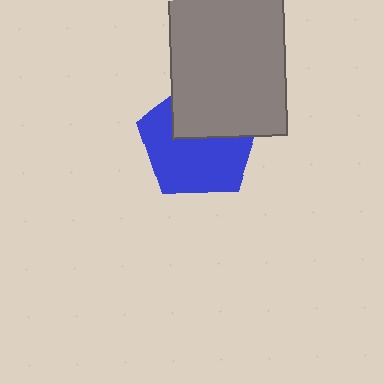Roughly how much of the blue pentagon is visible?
About half of it is visible (roughly 61%).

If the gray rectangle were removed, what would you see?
You would see the complete blue pentagon.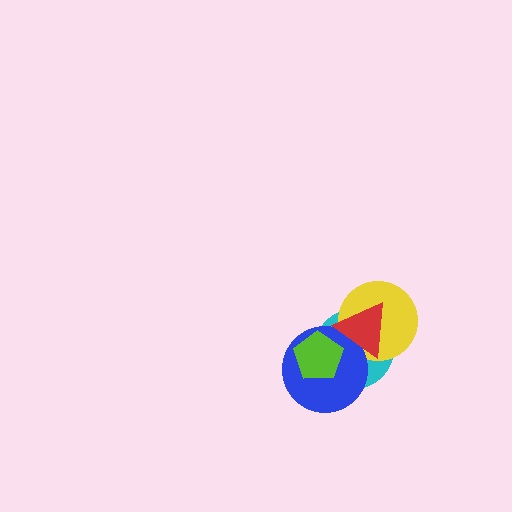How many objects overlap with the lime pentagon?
2 objects overlap with the lime pentagon.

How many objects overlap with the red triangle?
3 objects overlap with the red triangle.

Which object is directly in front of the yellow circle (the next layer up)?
The blue circle is directly in front of the yellow circle.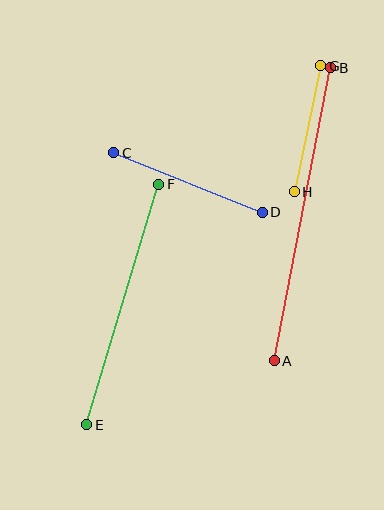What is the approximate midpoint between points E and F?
The midpoint is at approximately (123, 305) pixels.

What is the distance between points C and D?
The distance is approximately 160 pixels.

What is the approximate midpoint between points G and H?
The midpoint is at approximately (308, 129) pixels.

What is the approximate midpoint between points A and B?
The midpoint is at approximately (303, 214) pixels.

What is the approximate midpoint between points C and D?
The midpoint is at approximately (188, 183) pixels.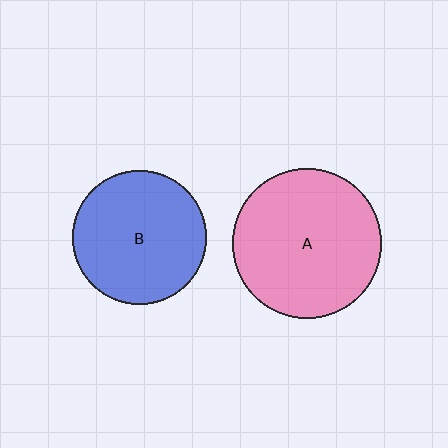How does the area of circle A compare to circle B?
Approximately 1.2 times.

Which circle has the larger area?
Circle A (pink).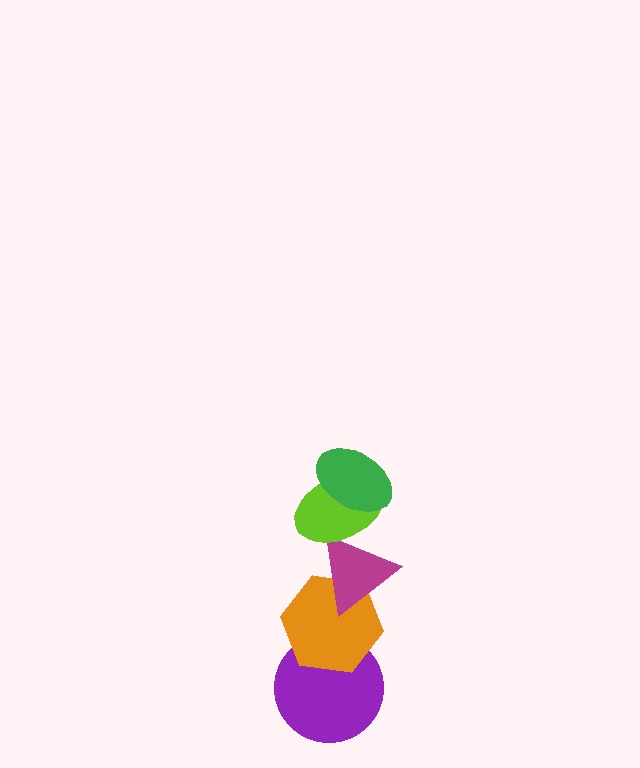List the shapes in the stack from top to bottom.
From top to bottom: the green ellipse, the lime ellipse, the magenta triangle, the orange hexagon, the purple circle.